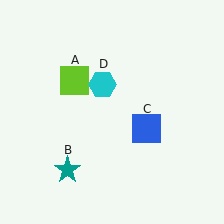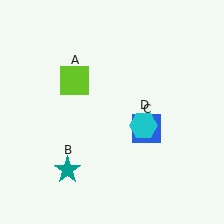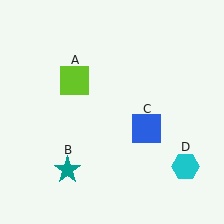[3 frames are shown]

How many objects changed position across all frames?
1 object changed position: cyan hexagon (object D).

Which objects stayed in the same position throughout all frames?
Lime square (object A) and teal star (object B) and blue square (object C) remained stationary.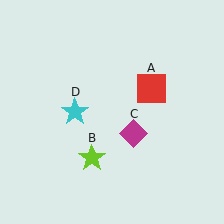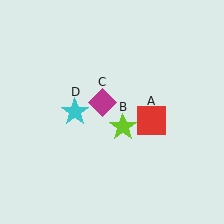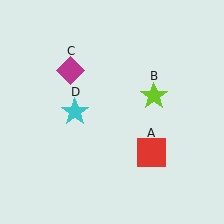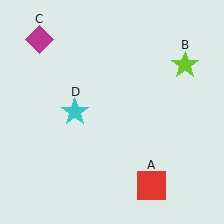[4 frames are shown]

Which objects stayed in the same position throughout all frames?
Cyan star (object D) remained stationary.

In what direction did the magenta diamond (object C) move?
The magenta diamond (object C) moved up and to the left.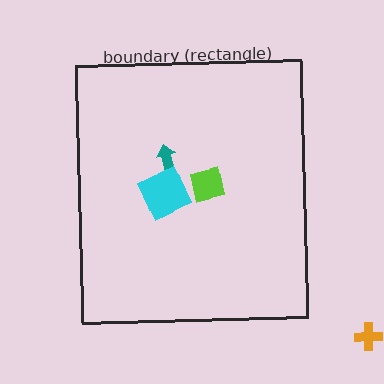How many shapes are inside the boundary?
3 inside, 1 outside.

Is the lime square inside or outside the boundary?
Inside.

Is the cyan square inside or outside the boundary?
Inside.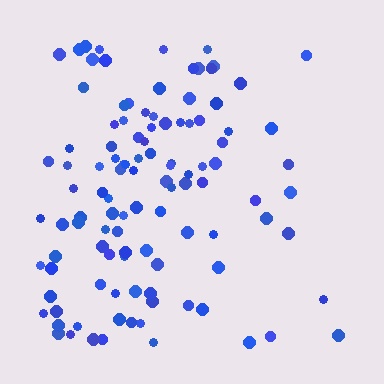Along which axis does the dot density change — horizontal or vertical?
Horizontal.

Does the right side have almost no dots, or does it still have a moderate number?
Still a moderate number, just noticeably fewer than the left.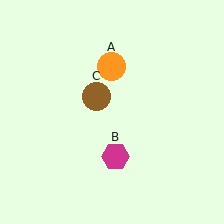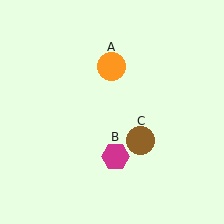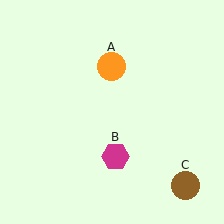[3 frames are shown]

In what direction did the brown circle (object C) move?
The brown circle (object C) moved down and to the right.